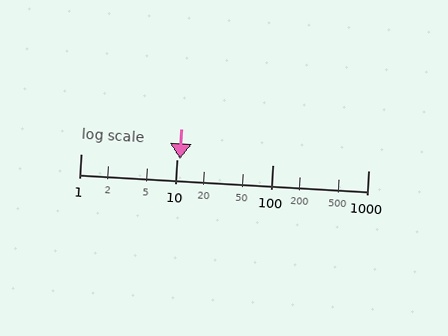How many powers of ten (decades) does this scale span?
The scale spans 3 decades, from 1 to 1000.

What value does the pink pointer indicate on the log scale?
The pointer indicates approximately 11.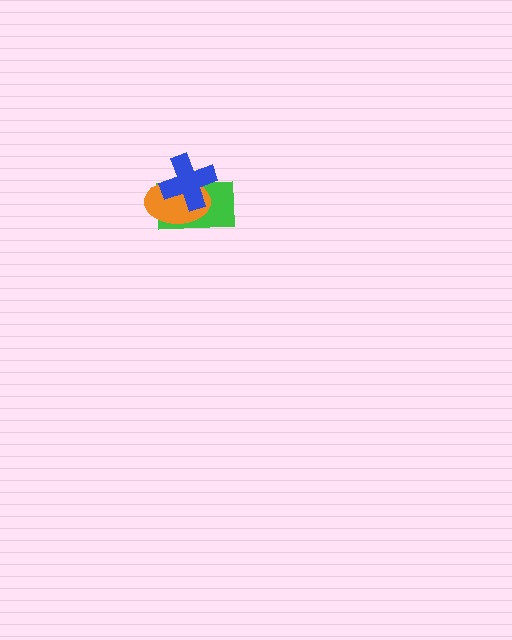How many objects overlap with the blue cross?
2 objects overlap with the blue cross.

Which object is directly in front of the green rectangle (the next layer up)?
The orange ellipse is directly in front of the green rectangle.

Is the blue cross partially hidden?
No, no other shape covers it.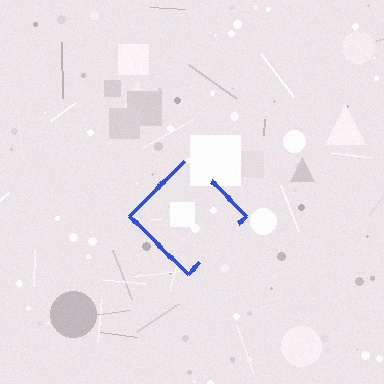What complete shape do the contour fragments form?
The contour fragments form a diamond.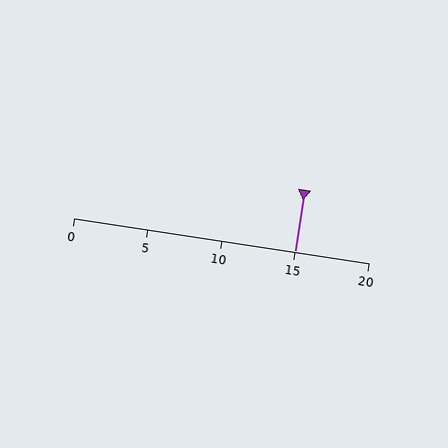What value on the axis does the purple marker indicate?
The marker indicates approximately 15.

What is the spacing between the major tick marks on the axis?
The major ticks are spaced 5 apart.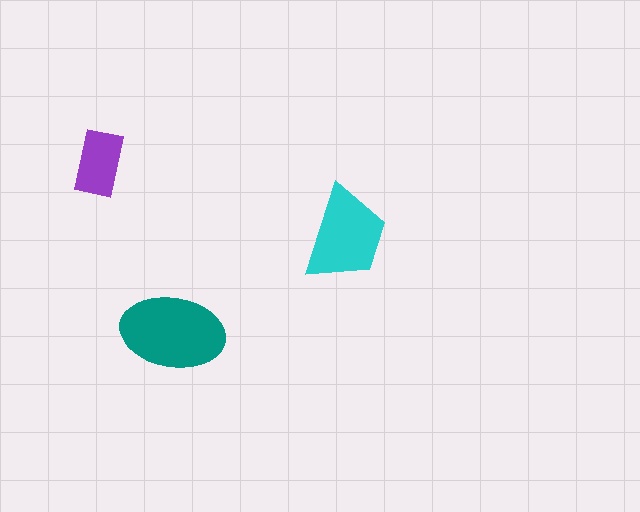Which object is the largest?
The teal ellipse.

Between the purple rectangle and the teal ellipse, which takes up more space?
The teal ellipse.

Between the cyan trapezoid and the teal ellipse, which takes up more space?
The teal ellipse.